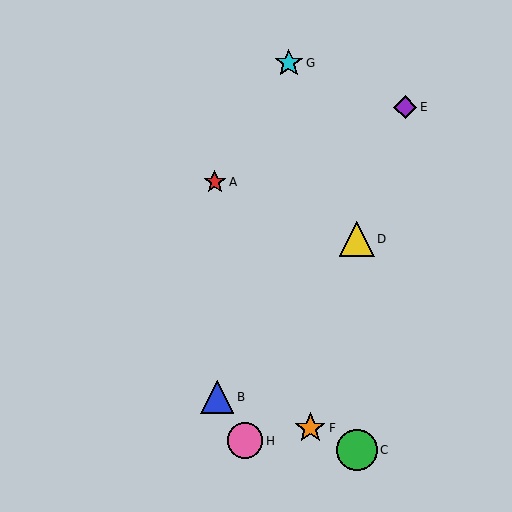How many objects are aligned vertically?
2 objects (C, D) are aligned vertically.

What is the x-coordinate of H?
Object H is at x≈245.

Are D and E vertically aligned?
No, D is at x≈357 and E is at x≈405.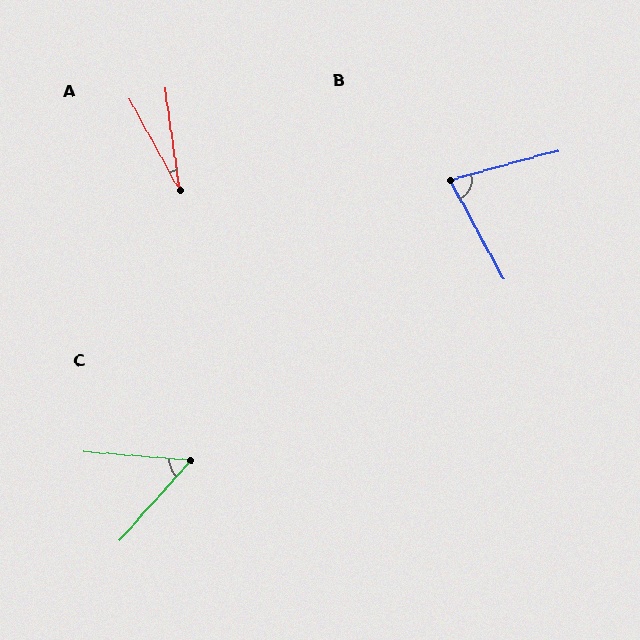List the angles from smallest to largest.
A (21°), C (53°), B (77°).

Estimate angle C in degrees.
Approximately 53 degrees.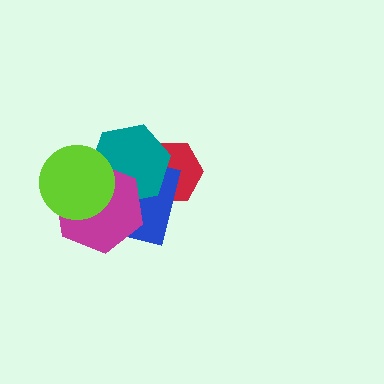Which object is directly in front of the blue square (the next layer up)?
The teal hexagon is directly in front of the blue square.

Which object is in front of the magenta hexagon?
The lime circle is in front of the magenta hexagon.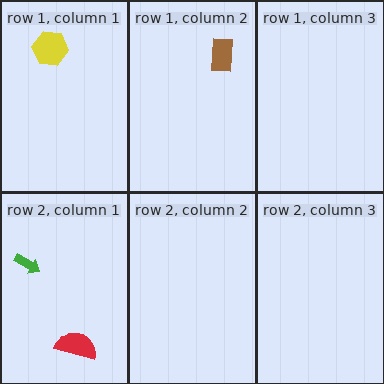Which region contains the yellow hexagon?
The row 1, column 1 region.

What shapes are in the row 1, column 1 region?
The yellow hexagon.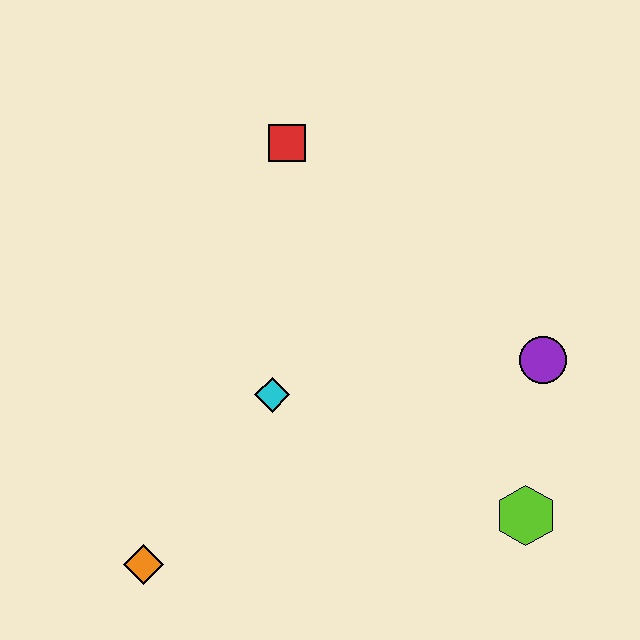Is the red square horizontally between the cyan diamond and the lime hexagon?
Yes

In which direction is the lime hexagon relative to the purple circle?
The lime hexagon is below the purple circle.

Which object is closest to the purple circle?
The lime hexagon is closest to the purple circle.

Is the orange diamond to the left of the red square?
Yes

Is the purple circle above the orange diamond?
Yes